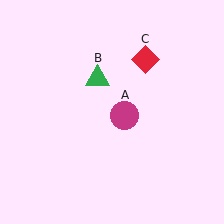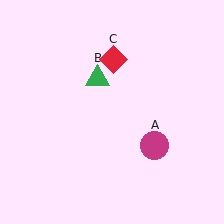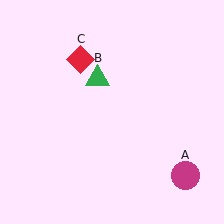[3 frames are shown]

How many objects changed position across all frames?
2 objects changed position: magenta circle (object A), red diamond (object C).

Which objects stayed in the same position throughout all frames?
Green triangle (object B) remained stationary.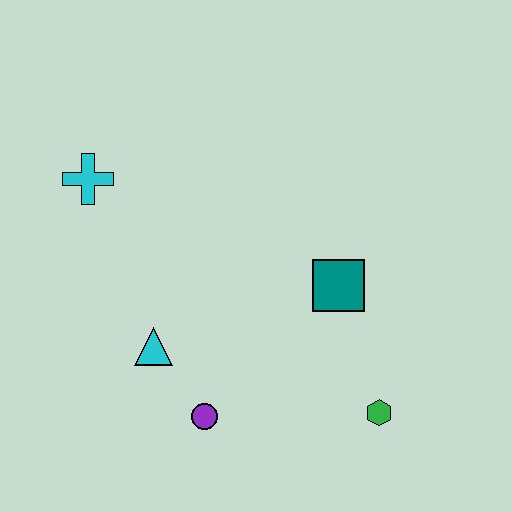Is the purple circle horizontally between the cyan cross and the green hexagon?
Yes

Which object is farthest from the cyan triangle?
The green hexagon is farthest from the cyan triangle.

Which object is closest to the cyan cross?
The cyan triangle is closest to the cyan cross.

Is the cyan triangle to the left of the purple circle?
Yes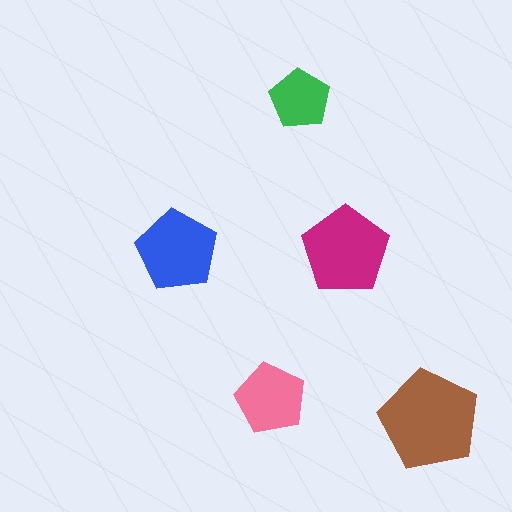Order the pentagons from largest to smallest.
the brown one, the magenta one, the blue one, the pink one, the green one.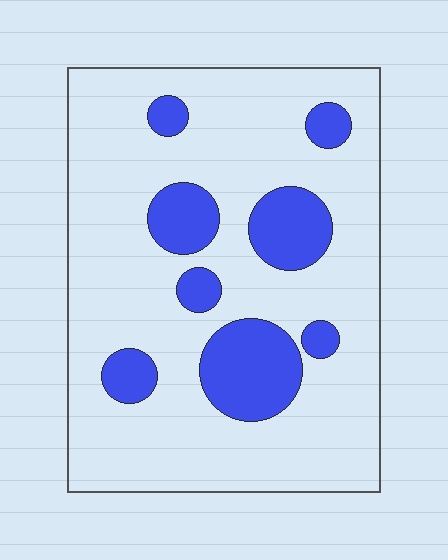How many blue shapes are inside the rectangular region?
8.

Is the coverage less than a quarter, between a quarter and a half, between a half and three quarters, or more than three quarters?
Less than a quarter.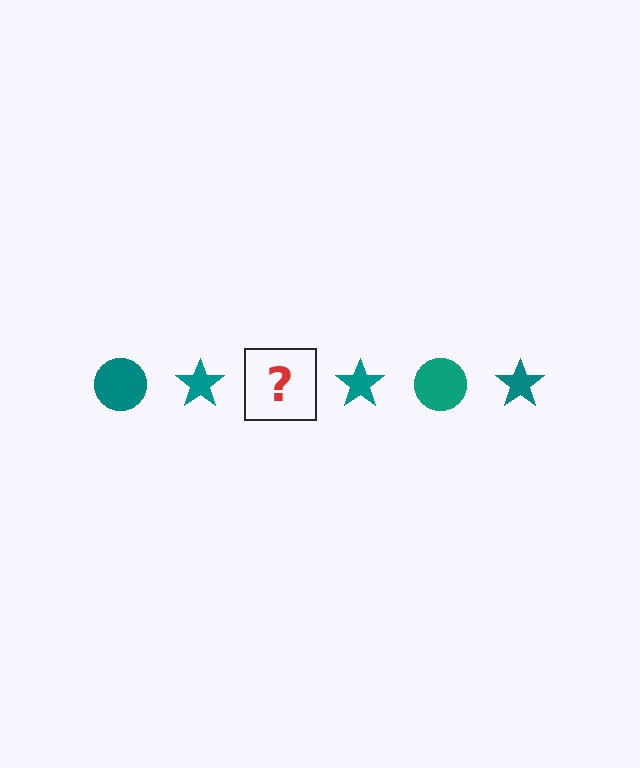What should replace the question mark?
The question mark should be replaced with a teal circle.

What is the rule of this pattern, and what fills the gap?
The rule is that the pattern cycles through circle, star shapes in teal. The gap should be filled with a teal circle.